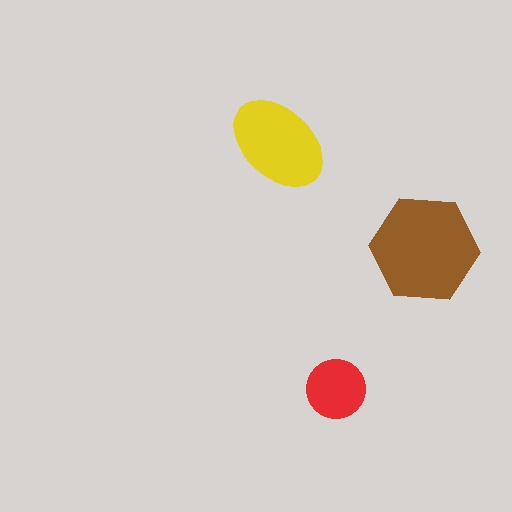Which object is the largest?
The brown hexagon.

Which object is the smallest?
The red circle.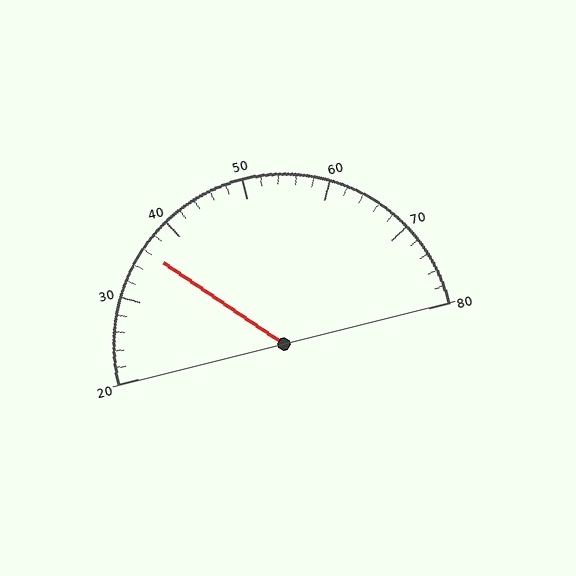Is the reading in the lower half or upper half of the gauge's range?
The reading is in the lower half of the range (20 to 80).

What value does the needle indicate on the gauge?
The needle indicates approximately 36.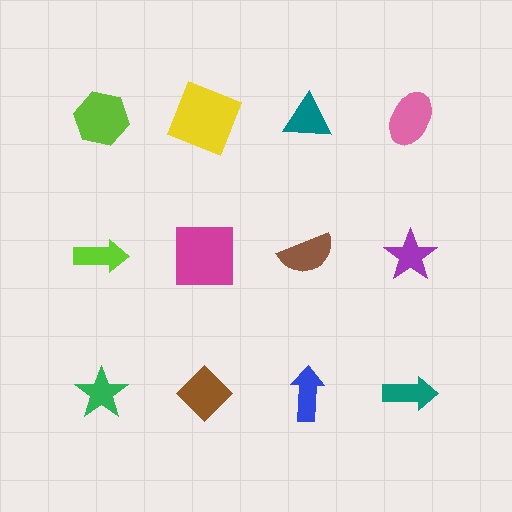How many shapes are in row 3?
4 shapes.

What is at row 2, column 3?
A brown semicircle.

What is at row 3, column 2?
A brown diamond.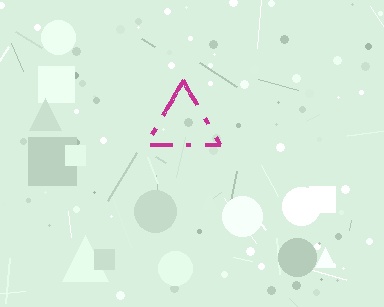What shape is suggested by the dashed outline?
The dashed outline suggests a triangle.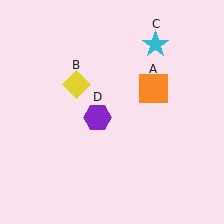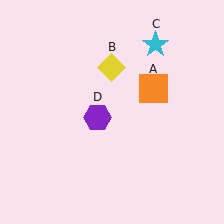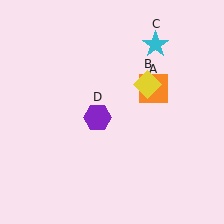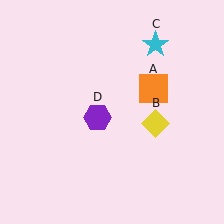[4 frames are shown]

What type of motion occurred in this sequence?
The yellow diamond (object B) rotated clockwise around the center of the scene.